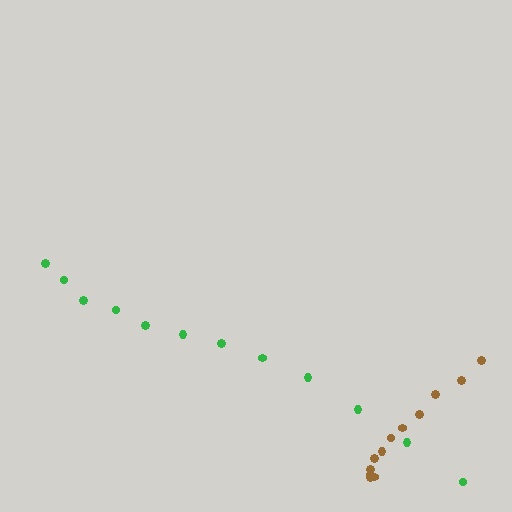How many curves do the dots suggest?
There are 2 distinct paths.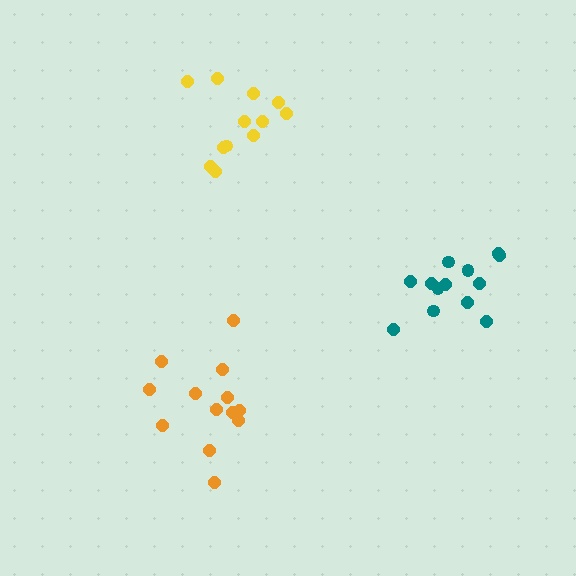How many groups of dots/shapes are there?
There are 3 groups.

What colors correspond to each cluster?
The clusters are colored: teal, yellow, orange.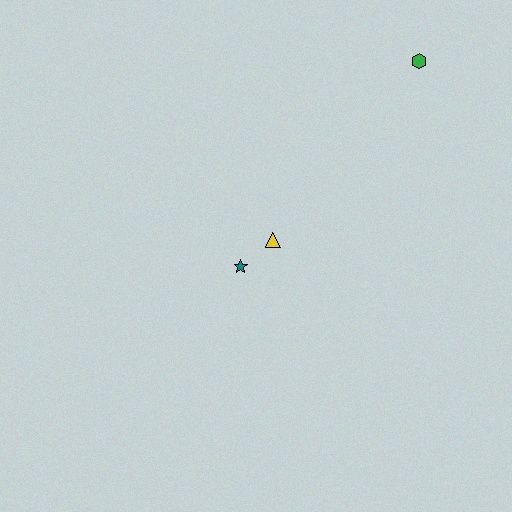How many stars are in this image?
There is 1 star.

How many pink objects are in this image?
There are no pink objects.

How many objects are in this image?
There are 3 objects.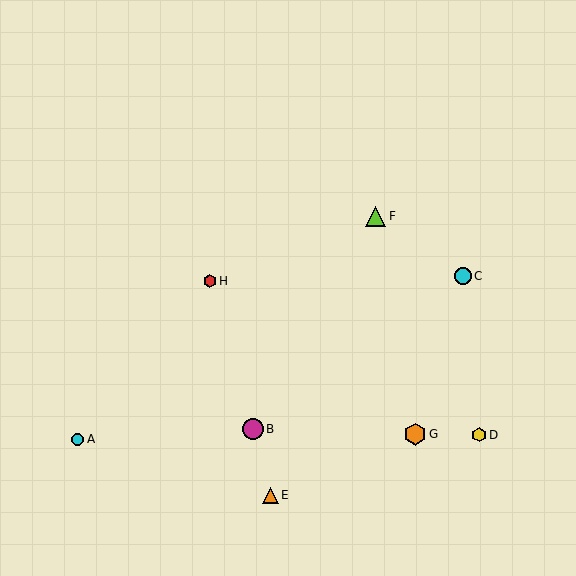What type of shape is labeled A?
Shape A is a cyan circle.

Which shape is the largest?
The orange hexagon (labeled G) is the largest.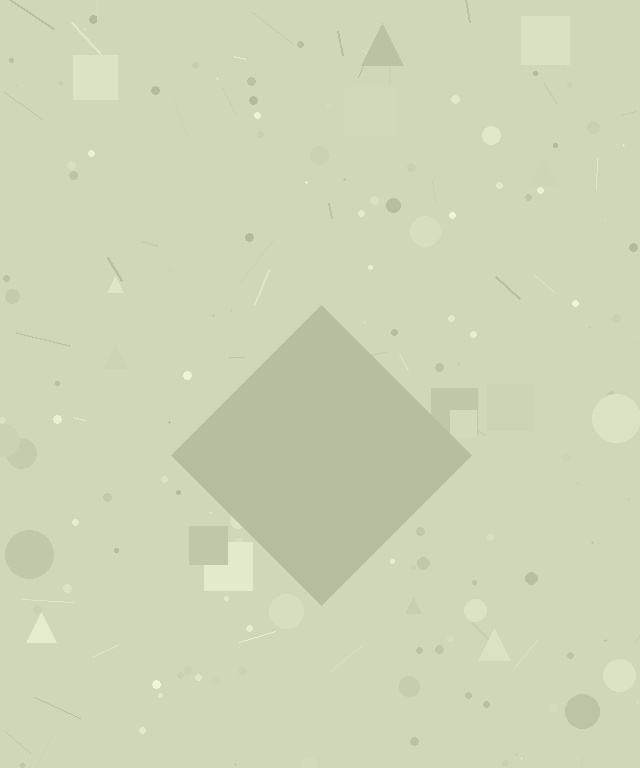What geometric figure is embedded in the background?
A diamond is embedded in the background.